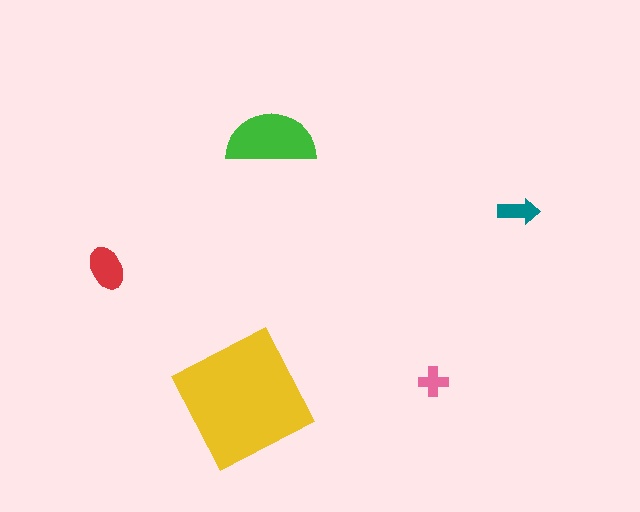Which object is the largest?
The yellow square.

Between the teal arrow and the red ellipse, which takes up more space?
The red ellipse.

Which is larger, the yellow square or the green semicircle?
The yellow square.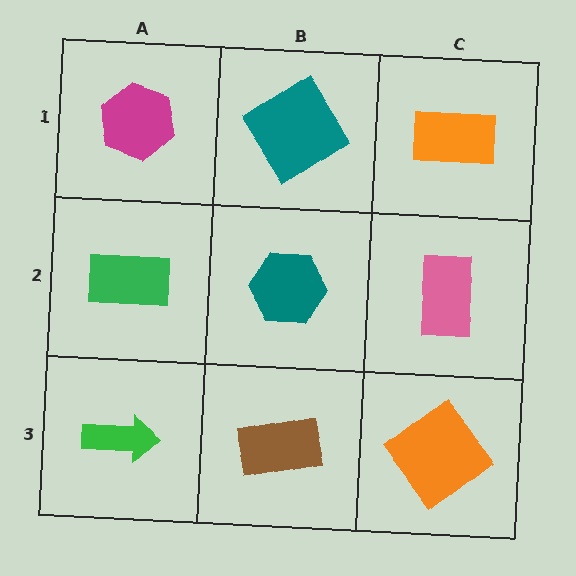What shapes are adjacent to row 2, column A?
A magenta hexagon (row 1, column A), a green arrow (row 3, column A), a teal hexagon (row 2, column B).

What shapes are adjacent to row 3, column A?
A green rectangle (row 2, column A), a brown rectangle (row 3, column B).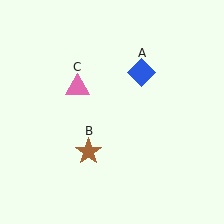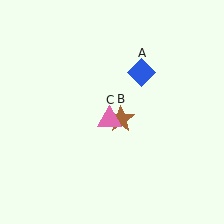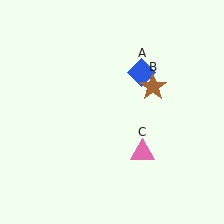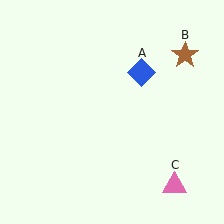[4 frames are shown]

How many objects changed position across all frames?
2 objects changed position: brown star (object B), pink triangle (object C).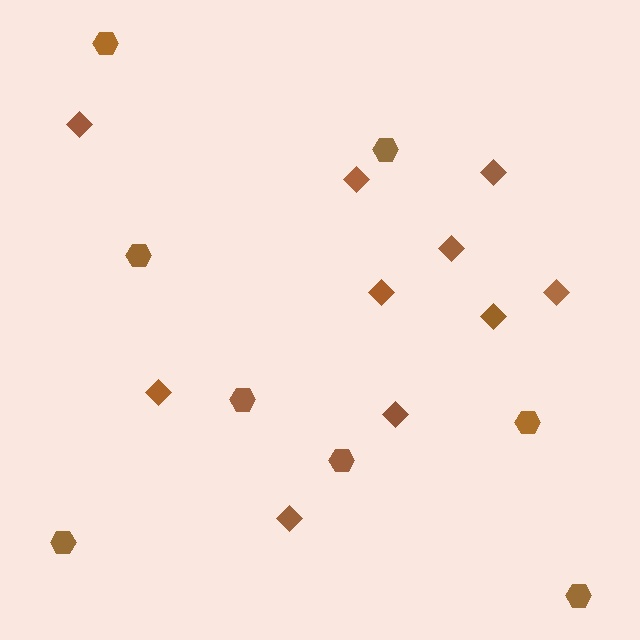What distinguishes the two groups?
There are 2 groups: one group of diamonds (10) and one group of hexagons (8).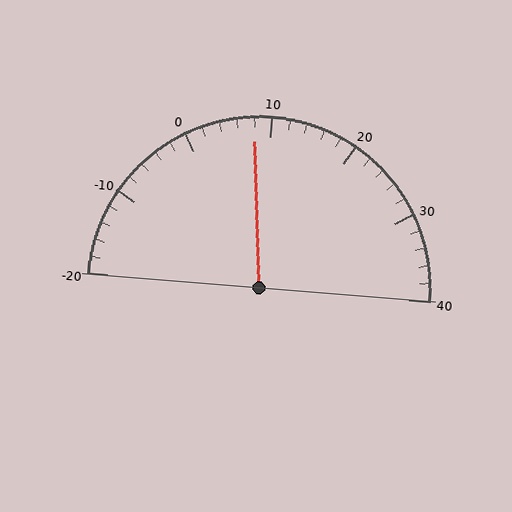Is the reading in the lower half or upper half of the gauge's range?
The reading is in the lower half of the range (-20 to 40).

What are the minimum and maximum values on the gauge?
The gauge ranges from -20 to 40.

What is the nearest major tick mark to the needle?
The nearest major tick mark is 10.